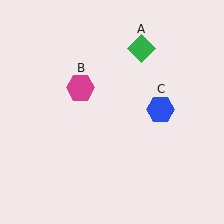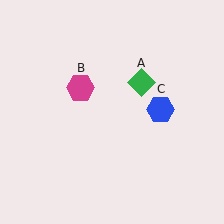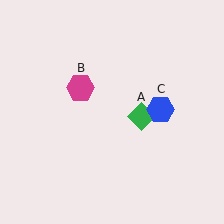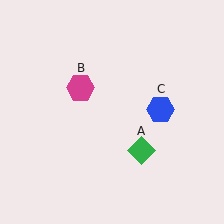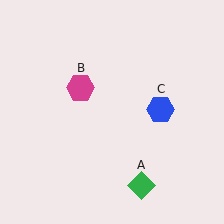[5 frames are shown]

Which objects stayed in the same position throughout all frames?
Magenta hexagon (object B) and blue hexagon (object C) remained stationary.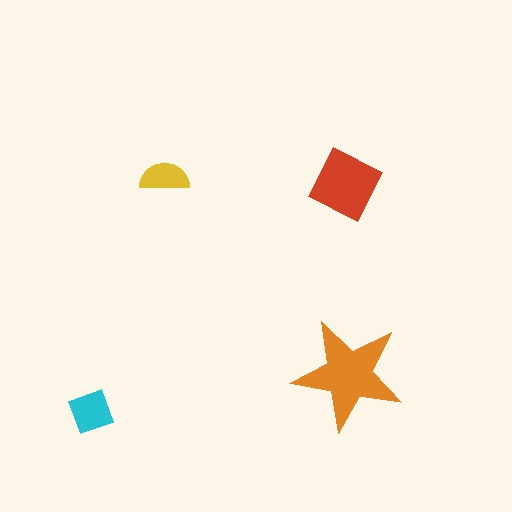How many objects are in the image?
There are 4 objects in the image.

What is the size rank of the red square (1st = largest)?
2nd.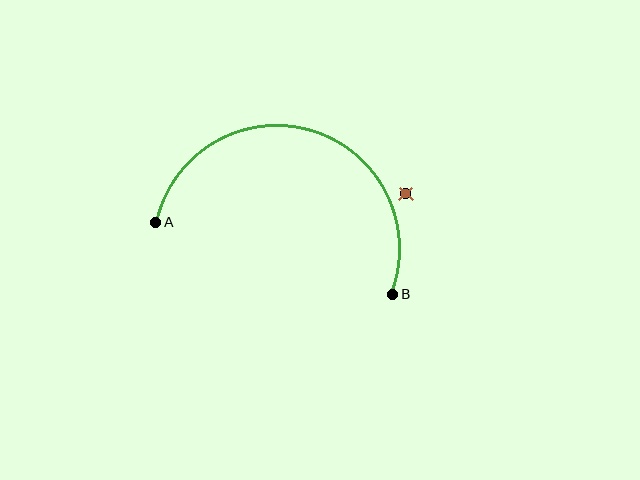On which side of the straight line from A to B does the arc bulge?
The arc bulges above the straight line connecting A and B.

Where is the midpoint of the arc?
The arc midpoint is the point on the curve farthest from the straight line joining A and B. It sits above that line.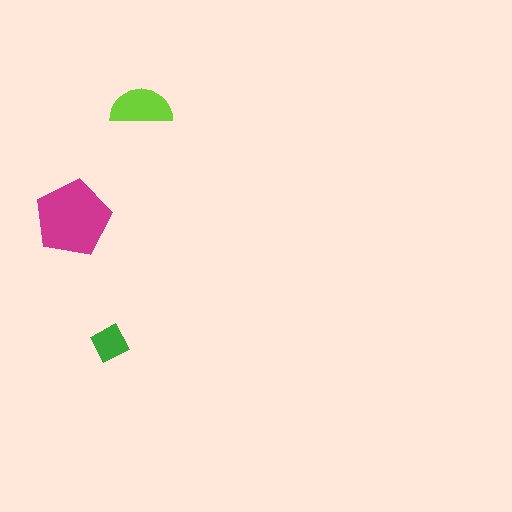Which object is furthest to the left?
The magenta pentagon is leftmost.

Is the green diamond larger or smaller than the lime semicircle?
Smaller.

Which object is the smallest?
The green diamond.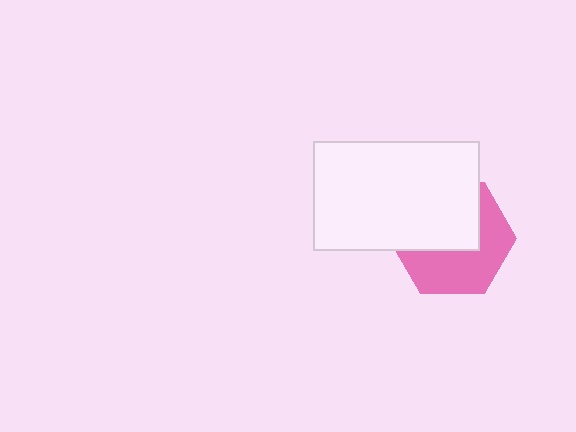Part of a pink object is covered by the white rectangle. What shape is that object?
It is a hexagon.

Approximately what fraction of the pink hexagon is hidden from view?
Roughly 50% of the pink hexagon is hidden behind the white rectangle.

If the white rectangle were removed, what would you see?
You would see the complete pink hexagon.